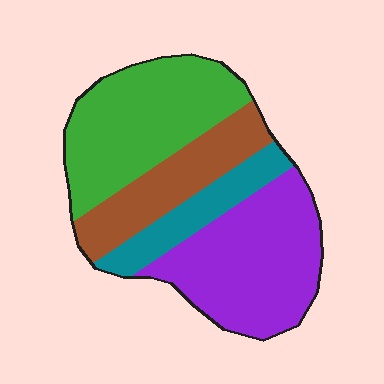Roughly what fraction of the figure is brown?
Brown takes up about one fifth (1/5) of the figure.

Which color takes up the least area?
Teal, at roughly 15%.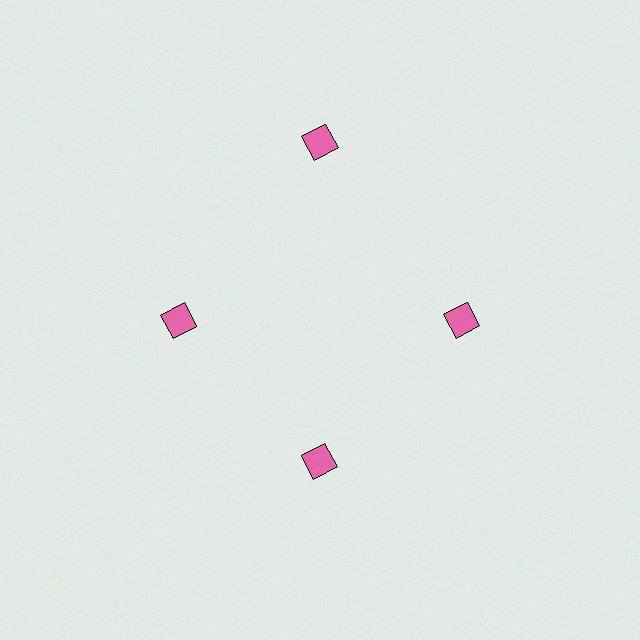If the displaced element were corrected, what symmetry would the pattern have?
It would have 4-fold rotational symmetry — the pattern would map onto itself every 90 degrees.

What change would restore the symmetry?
The symmetry would be restored by moving it inward, back onto the ring so that all 4 squares sit at equal angles and equal distance from the center.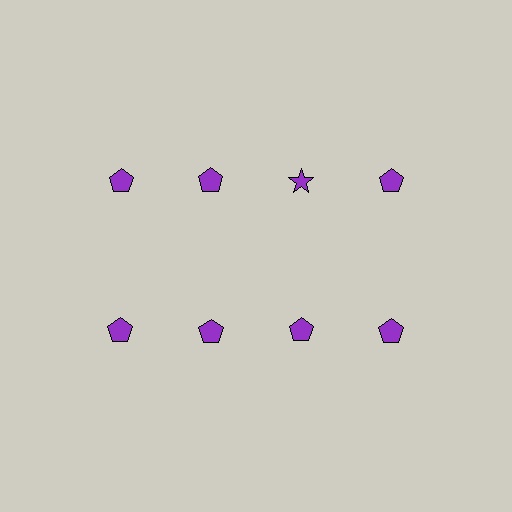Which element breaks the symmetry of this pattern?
The purple star in the top row, center column breaks the symmetry. All other shapes are purple pentagons.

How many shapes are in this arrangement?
There are 8 shapes arranged in a grid pattern.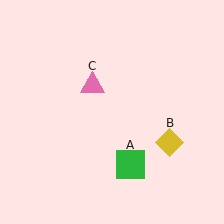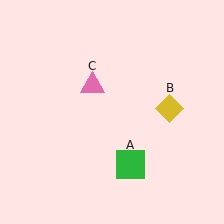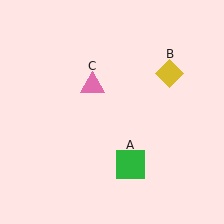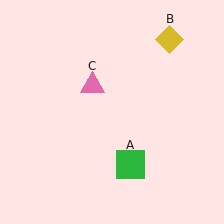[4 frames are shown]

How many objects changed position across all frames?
1 object changed position: yellow diamond (object B).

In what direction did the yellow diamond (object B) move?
The yellow diamond (object B) moved up.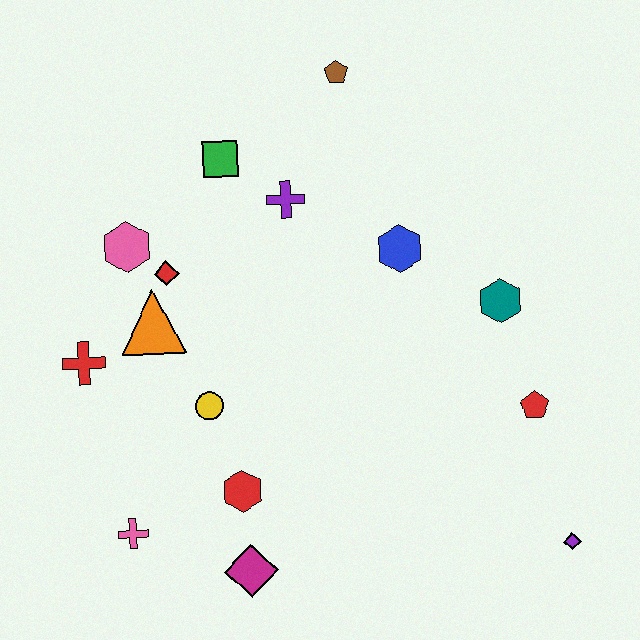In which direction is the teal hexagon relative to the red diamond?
The teal hexagon is to the right of the red diamond.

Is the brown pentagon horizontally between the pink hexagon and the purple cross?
No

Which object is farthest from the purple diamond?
The pink hexagon is farthest from the purple diamond.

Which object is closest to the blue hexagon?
The teal hexagon is closest to the blue hexagon.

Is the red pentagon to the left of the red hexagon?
No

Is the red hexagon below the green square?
Yes